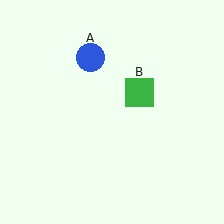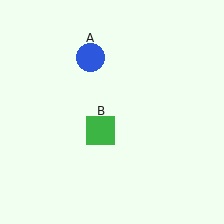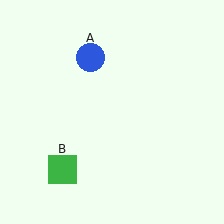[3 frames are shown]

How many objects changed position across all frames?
1 object changed position: green square (object B).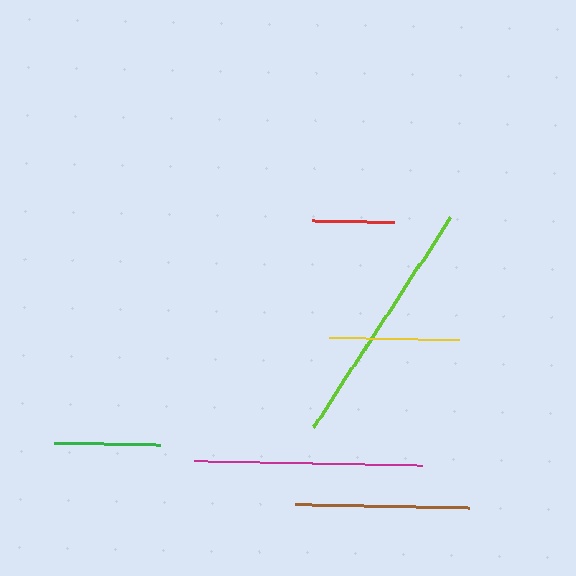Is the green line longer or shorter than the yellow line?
The yellow line is longer than the green line.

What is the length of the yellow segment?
The yellow segment is approximately 130 pixels long.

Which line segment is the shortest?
The red line is the shortest at approximately 82 pixels.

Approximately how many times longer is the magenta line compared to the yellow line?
The magenta line is approximately 1.8 times the length of the yellow line.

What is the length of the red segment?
The red segment is approximately 82 pixels long.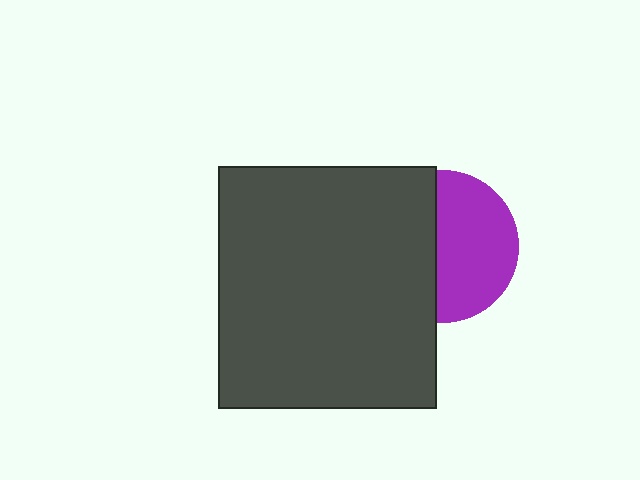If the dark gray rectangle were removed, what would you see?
You would see the complete purple circle.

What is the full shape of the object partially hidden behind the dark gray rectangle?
The partially hidden object is a purple circle.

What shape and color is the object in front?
The object in front is a dark gray rectangle.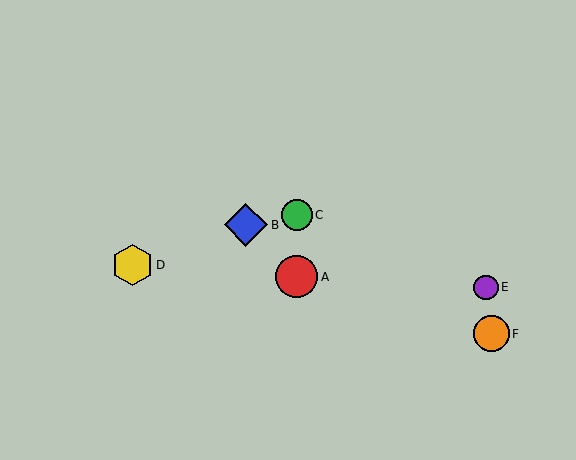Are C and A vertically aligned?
Yes, both are at x≈297.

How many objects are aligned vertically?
2 objects (A, C) are aligned vertically.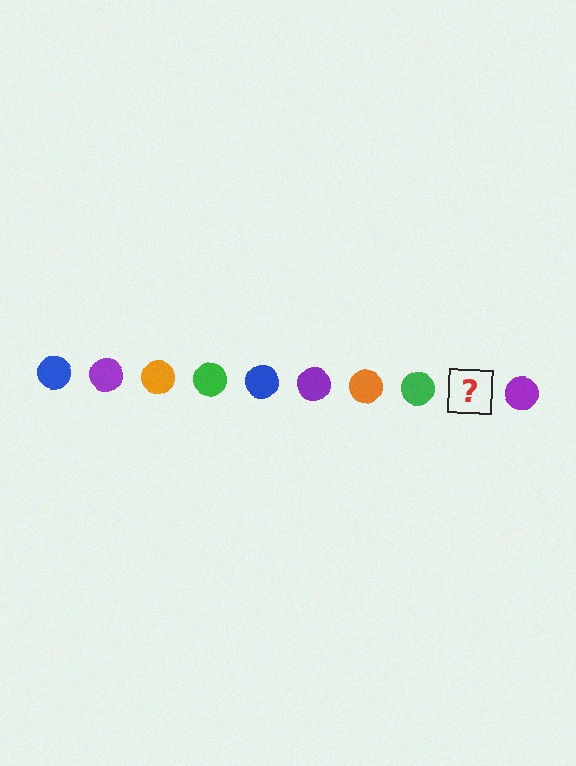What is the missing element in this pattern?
The missing element is a blue circle.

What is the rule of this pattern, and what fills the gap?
The rule is that the pattern cycles through blue, purple, orange, green circles. The gap should be filled with a blue circle.